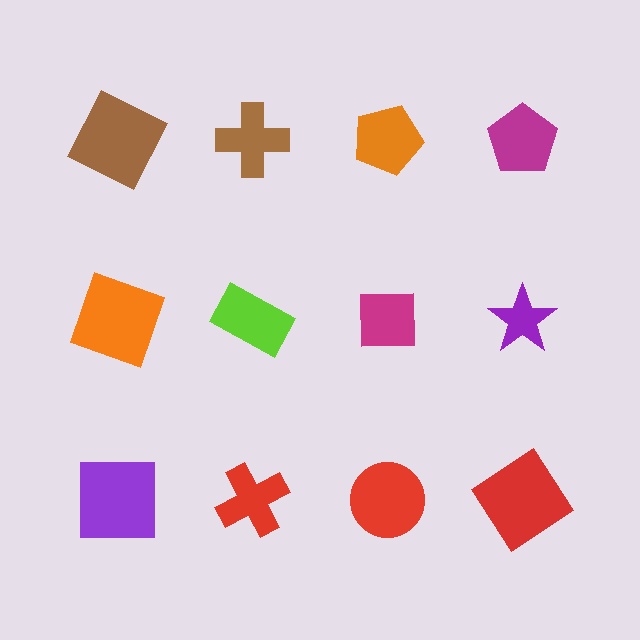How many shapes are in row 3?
4 shapes.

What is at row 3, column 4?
A red diamond.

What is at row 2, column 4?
A purple star.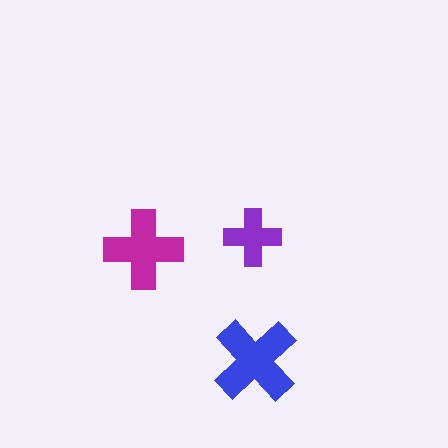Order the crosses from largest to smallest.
the blue one, the magenta one, the purple one.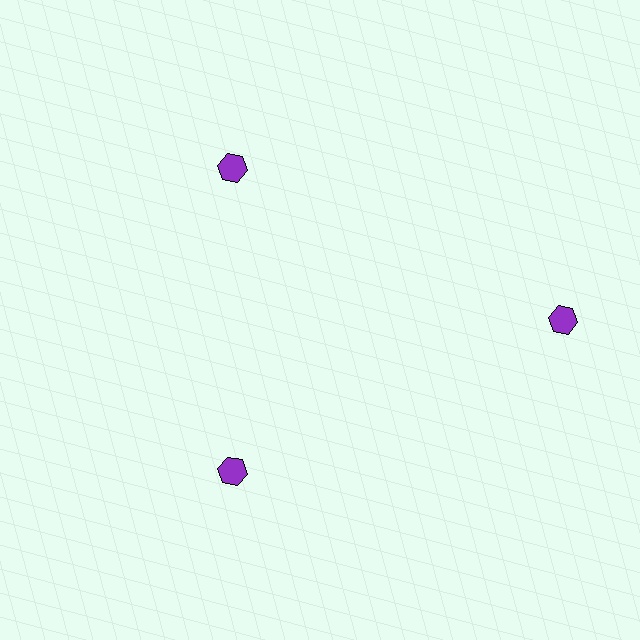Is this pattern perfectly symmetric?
No. The 3 purple hexagons are arranged in a ring, but one element near the 3 o'clock position is pushed outward from the center, breaking the 3-fold rotational symmetry.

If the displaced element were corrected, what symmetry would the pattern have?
It would have 3-fold rotational symmetry — the pattern would map onto itself every 120 degrees.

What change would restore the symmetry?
The symmetry would be restored by moving it inward, back onto the ring so that all 3 hexagons sit at equal angles and equal distance from the center.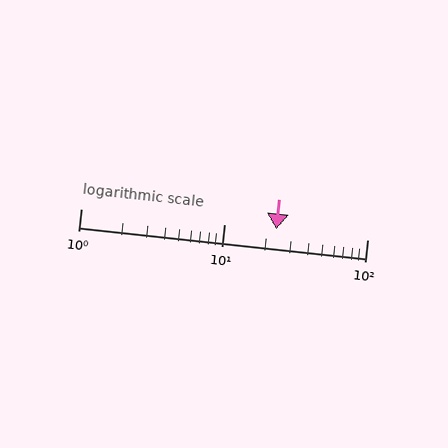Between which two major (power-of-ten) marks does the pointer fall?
The pointer is between 10 and 100.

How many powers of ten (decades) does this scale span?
The scale spans 2 decades, from 1 to 100.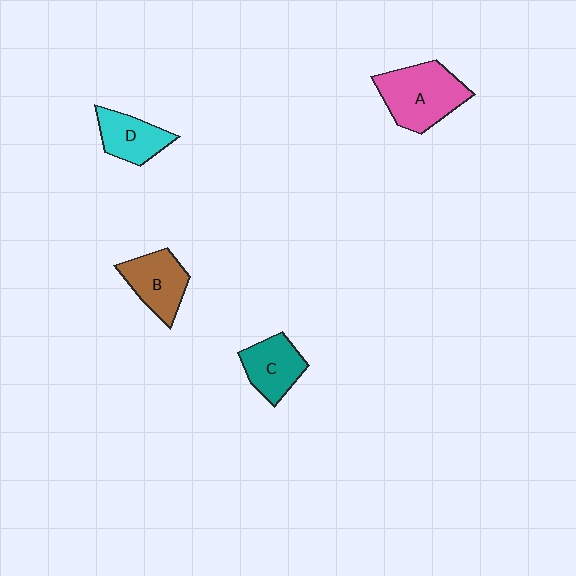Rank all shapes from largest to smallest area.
From largest to smallest: A (pink), B (brown), C (teal), D (cyan).